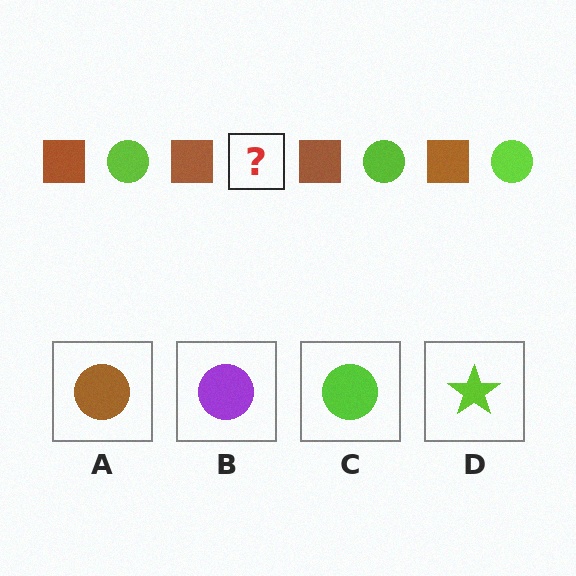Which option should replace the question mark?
Option C.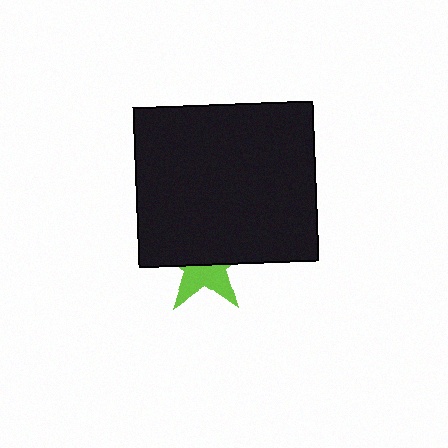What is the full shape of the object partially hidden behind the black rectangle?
The partially hidden object is a lime star.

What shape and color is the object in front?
The object in front is a black rectangle.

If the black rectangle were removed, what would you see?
You would see the complete lime star.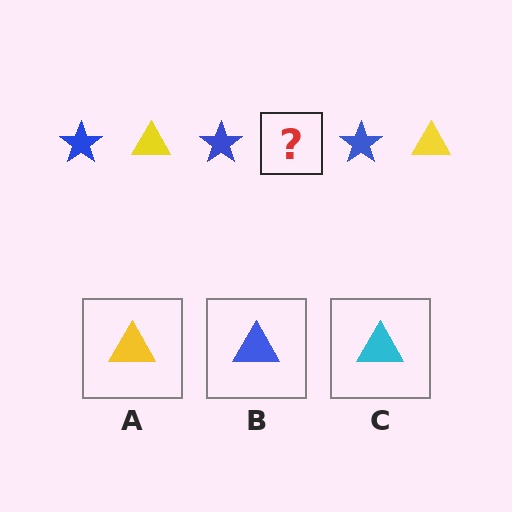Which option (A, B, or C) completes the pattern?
A.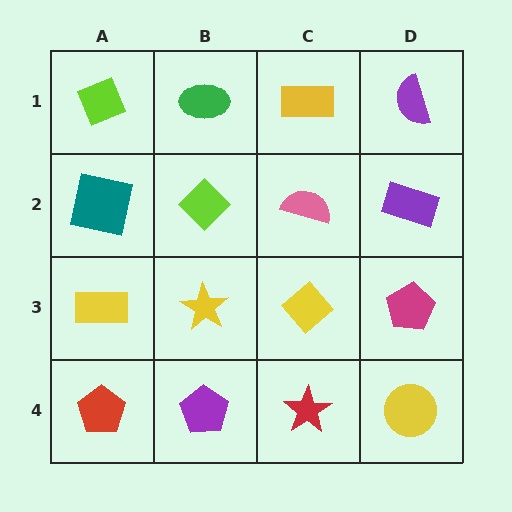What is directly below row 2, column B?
A yellow star.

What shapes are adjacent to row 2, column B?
A green ellipse (row 1, column B), a yellow star (row 3, column B), a teal square (row 2, column A), a pink semicircle (row 2, column C).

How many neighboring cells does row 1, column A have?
2.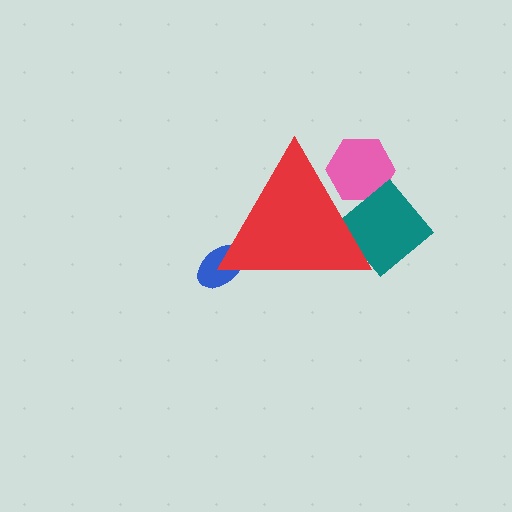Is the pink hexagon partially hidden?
Yes, the pink hexagon is partially hidden behind the red triangle.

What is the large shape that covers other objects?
A red triangle.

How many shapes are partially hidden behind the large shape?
3 shapes are partially hidden.